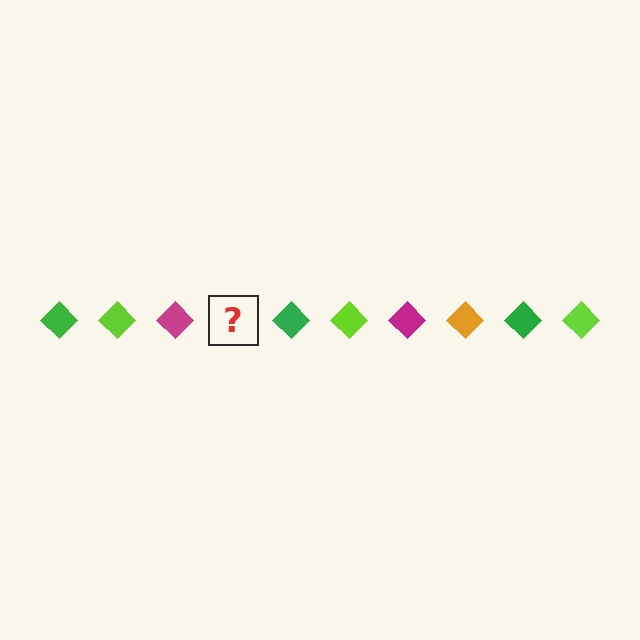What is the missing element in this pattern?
The missing element is an orange diamond.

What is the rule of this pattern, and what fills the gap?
The rule is that the pattern cycles through green, lime, magenta, orange diamonds. The gap should be filled with an orange diamond.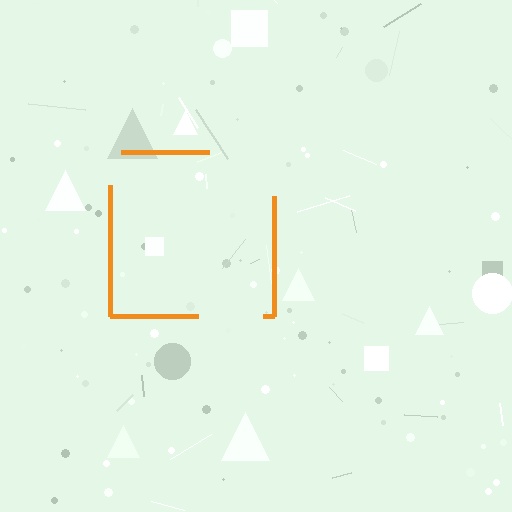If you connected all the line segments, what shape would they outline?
They would outline a square.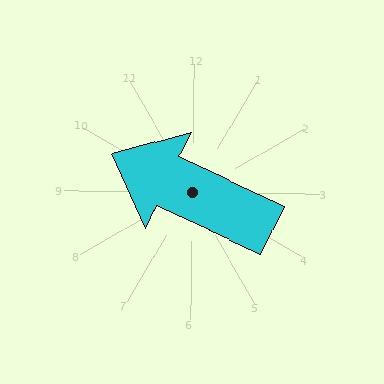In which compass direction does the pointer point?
Northwest.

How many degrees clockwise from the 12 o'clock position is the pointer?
Approximately 295 degrees.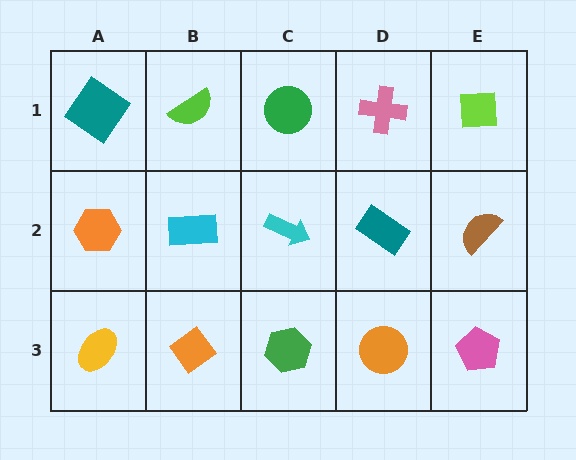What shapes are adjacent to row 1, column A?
An orange hexagon (row 2, column A), a lime semicircle (row 1, column B).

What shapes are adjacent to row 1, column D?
A teal rectangle (row 2, column D), a green circle (row 1, column C), a lime square (row 1, column E).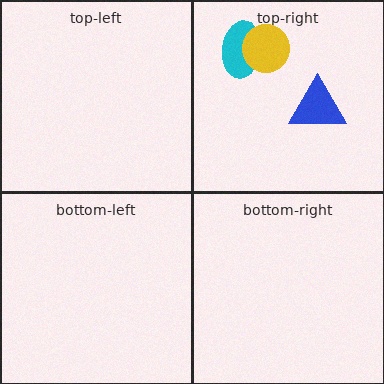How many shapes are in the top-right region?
3.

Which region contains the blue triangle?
The top-right region.